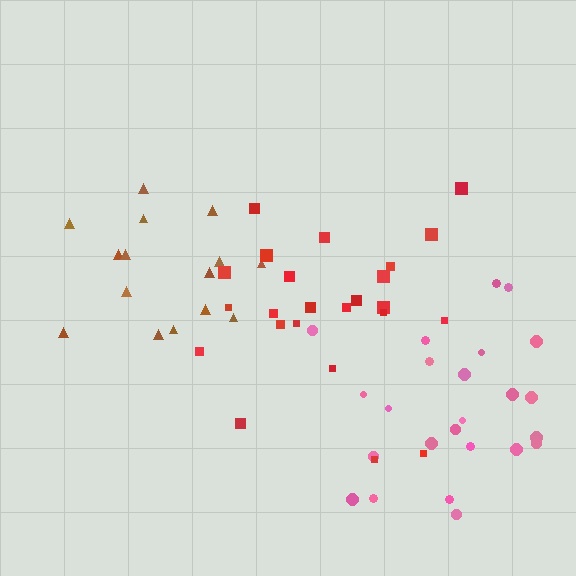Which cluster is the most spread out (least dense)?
Pink.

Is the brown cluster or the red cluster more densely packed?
Brown.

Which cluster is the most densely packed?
Brown.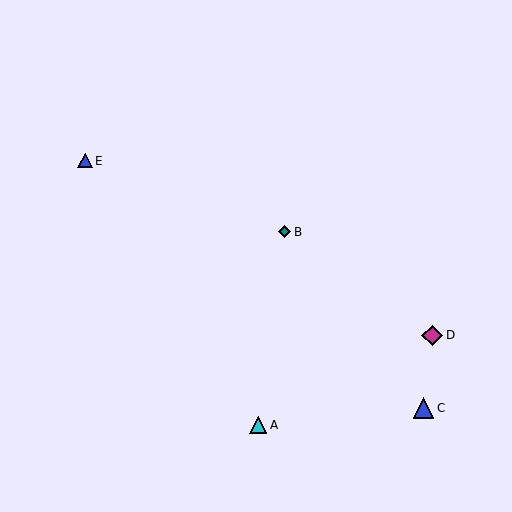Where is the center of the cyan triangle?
The center of the cyan triangle is at (258, 425).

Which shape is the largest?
The magenta diamond (labeled D) is the largest.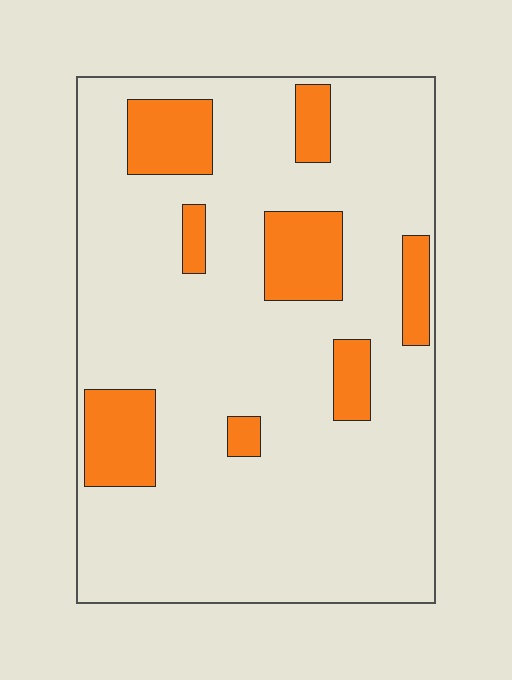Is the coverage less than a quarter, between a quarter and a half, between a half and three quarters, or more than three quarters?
Less than a quarter.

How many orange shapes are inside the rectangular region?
8.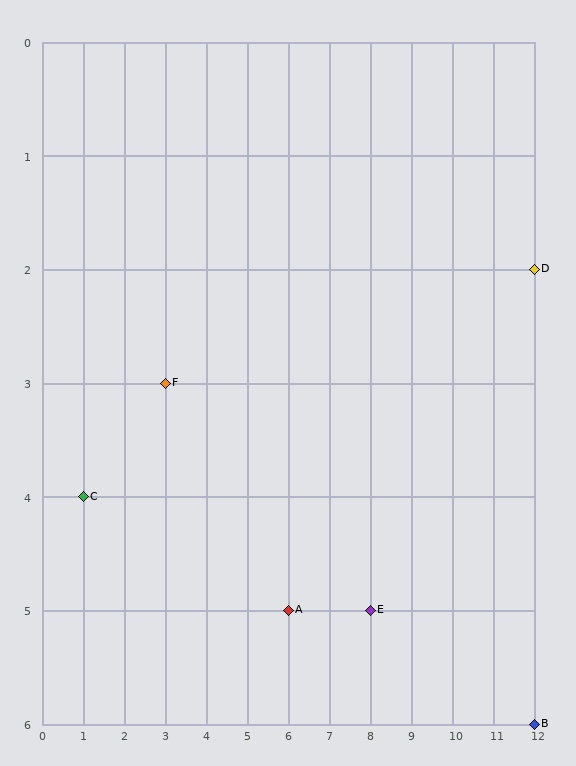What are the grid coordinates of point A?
Point A is at grid coordinates (6, 5).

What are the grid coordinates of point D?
Point D is at grid coordinates (12, 2).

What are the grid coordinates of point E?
Point E is at grid coordinates (8, 5).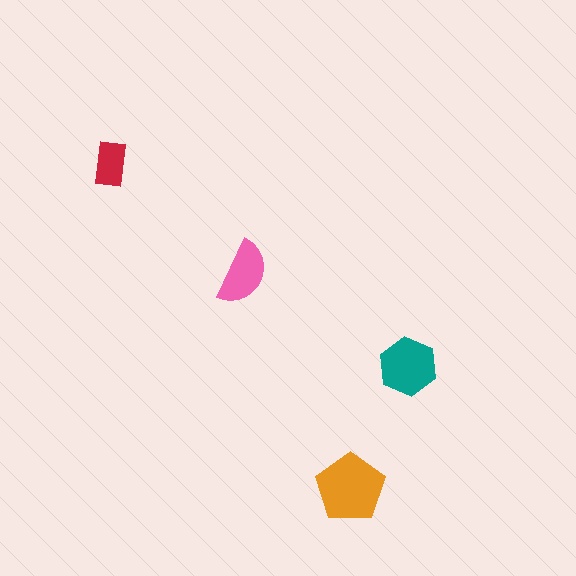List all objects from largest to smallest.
The orange pentagon, the teal hexagon, the pink semicircle, the red rectangle.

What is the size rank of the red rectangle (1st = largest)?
4th.